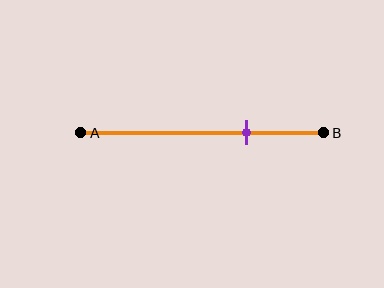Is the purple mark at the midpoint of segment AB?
No, the mark is at about 70% from A, not at the 50% midpoint.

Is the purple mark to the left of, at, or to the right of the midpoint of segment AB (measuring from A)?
The purple mark is to the right of the midpoint of segment AB.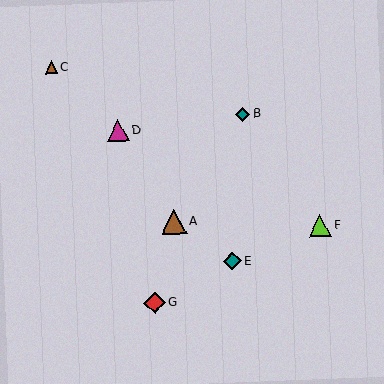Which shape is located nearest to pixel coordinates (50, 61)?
The brown triangle (labeled C) at (51, 67) is nearest to that location.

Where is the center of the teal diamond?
The center of the teal diamond is at (243, 114).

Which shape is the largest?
The brown triangle (labeled A) is the largest.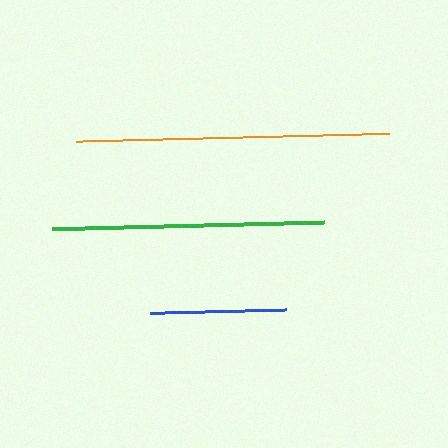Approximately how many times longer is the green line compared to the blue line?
The green line is approximately 2.0 times the length of the blue line.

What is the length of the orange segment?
The orange segment is approximately 313 pixels long.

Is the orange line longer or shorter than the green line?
The orange line is longer than the green line.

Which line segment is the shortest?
The blue line is the shortest at approximately 136 pixels.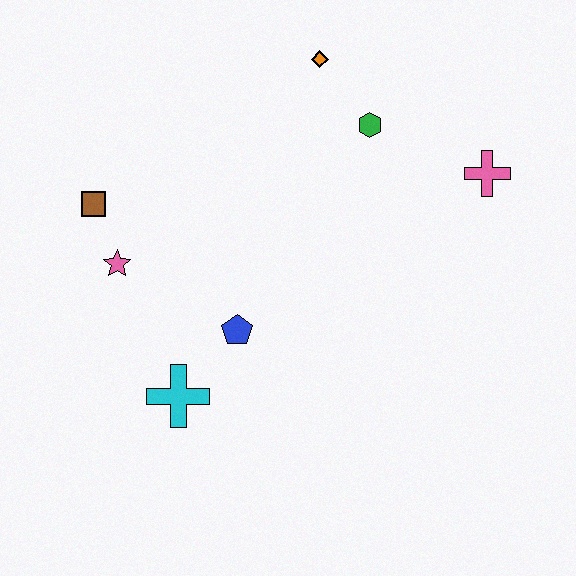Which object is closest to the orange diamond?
The green hexagon is closest to the orange diamond.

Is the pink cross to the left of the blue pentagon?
No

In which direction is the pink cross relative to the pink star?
The pink cross is to the right of the pink star.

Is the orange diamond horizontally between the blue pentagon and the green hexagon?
Yes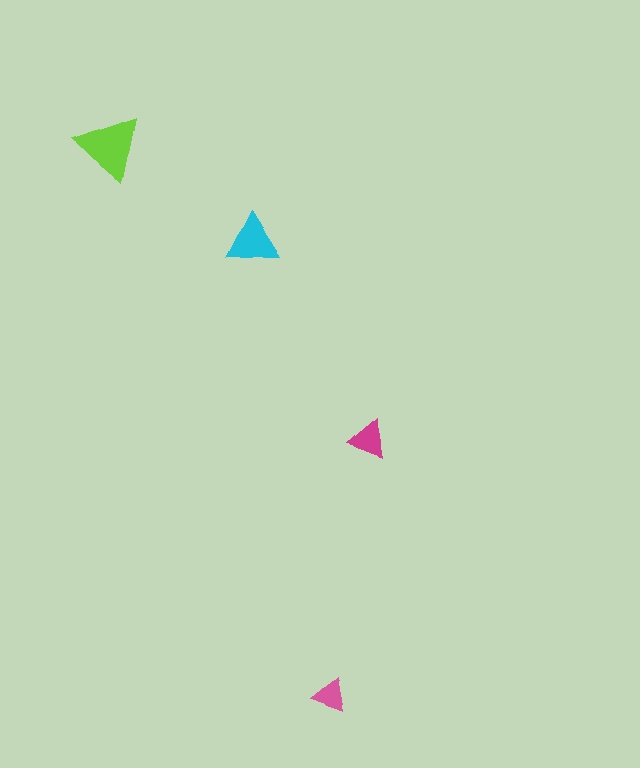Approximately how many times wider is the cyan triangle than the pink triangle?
About 1.5 times wider.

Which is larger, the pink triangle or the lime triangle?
The lime one.